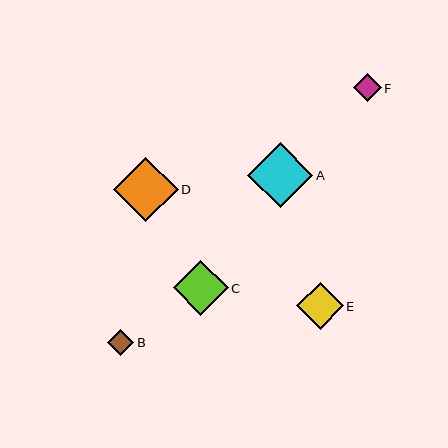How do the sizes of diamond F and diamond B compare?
Diamond F and diamond B are approximately the same size.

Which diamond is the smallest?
Diamond B is the smallest with a size of approximately 27 pixels.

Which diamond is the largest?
Diamond A is the largest with a size of approximately 65 pixels.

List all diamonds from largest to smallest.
From largest to smallest: A, D, C, E, F, B.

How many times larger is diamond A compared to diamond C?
Diamond A is approximately 1.2 times the size of diamond C.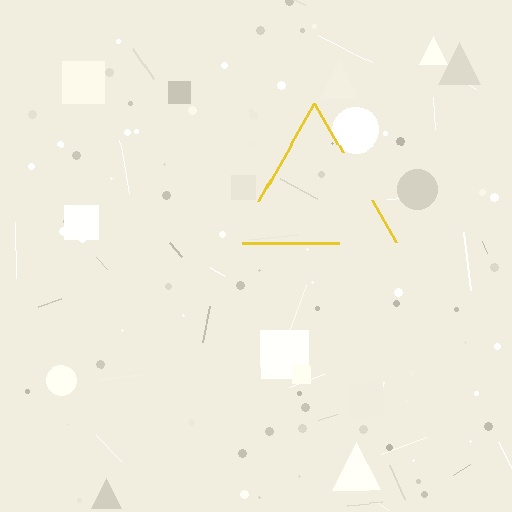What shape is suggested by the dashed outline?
The dashed outline suggests a triangle.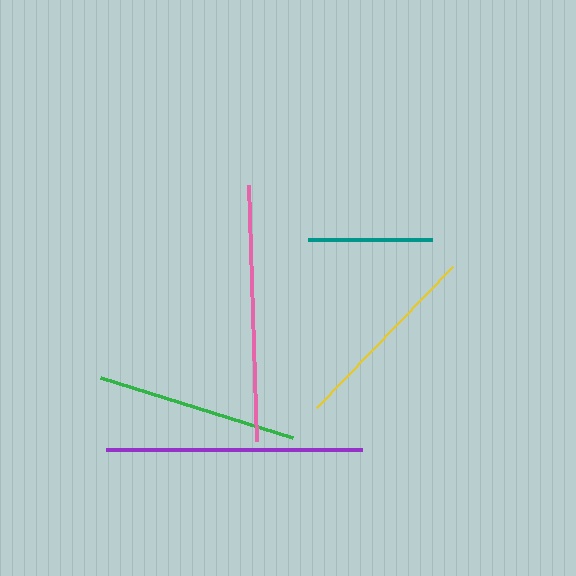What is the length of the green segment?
The green segment is approximately 202 pixels long.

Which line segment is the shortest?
The teal line is the shortest at approximately 124 pixels.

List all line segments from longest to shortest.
From longest to shortest: pink, purple, green, yellow, teal.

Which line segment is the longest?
The pink line is the longest at approximately 256 pixels.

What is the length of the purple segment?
The purple segment is approximately 256 pixels long.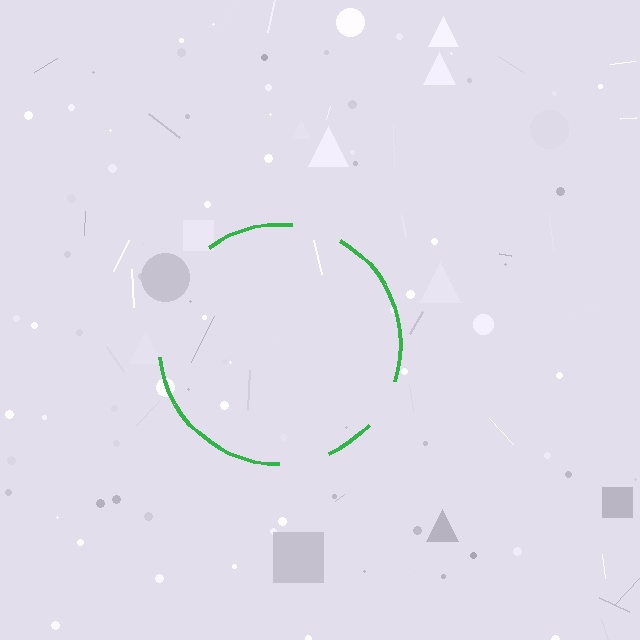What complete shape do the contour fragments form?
The contour fragments form a circle.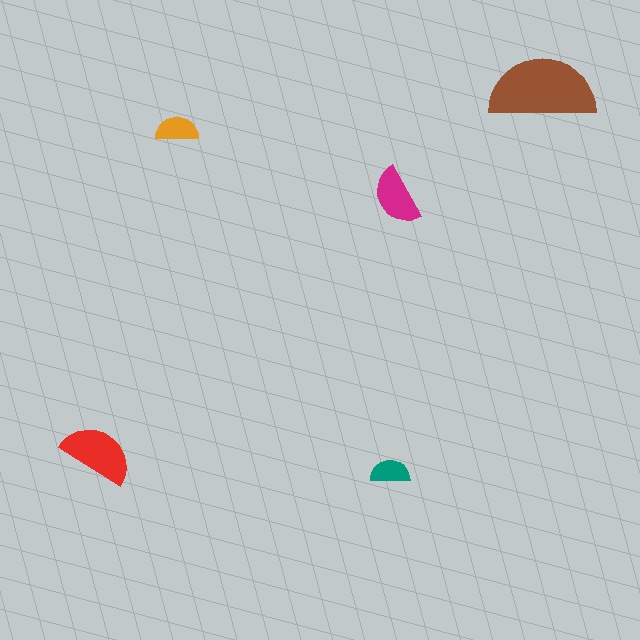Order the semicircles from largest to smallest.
the brown one, the red one, the magenta one, the orange one, the teal one.